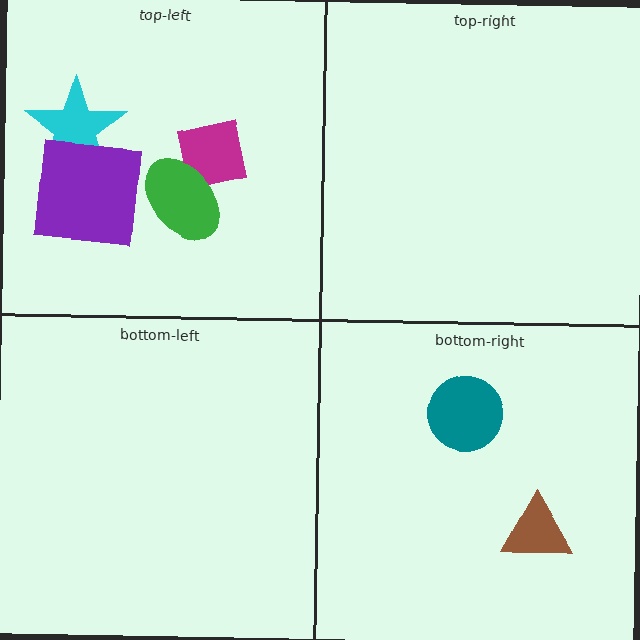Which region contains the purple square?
The top-left region.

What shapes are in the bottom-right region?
The brown triangle, the teal circle.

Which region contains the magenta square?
The top-left region.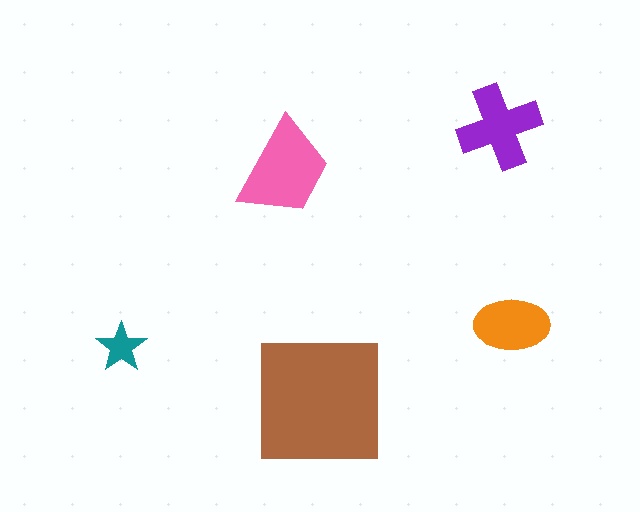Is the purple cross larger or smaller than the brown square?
Smaller.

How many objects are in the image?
There are 5 objects in the image.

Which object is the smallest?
The teal star.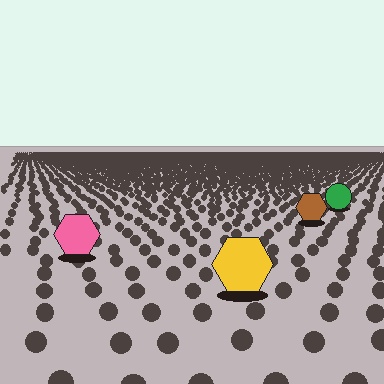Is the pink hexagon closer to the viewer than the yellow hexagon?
No. The yellow hexagon is closer — you can tell from the texture gradient: the ground texture is coarser near it.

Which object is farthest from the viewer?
The green circle is farthest from the viewer. It appears smaller and the ground texture around it is denser.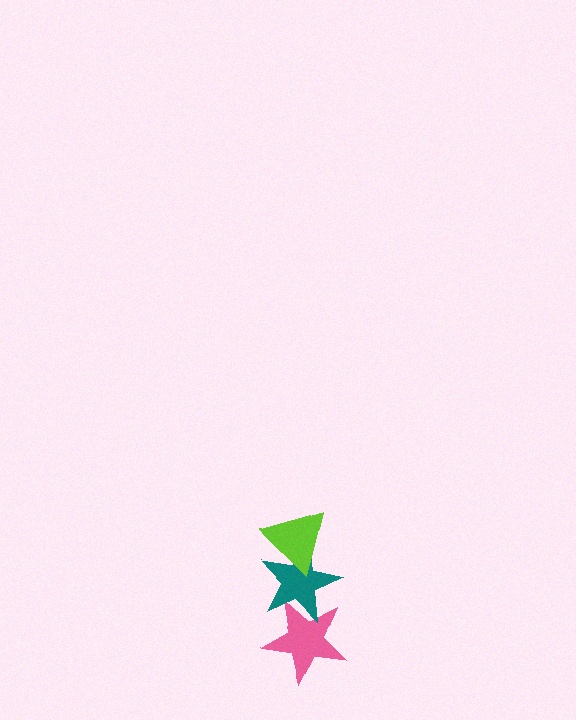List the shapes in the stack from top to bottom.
From top to bottom: the lime triangle, the teal star, the pink star.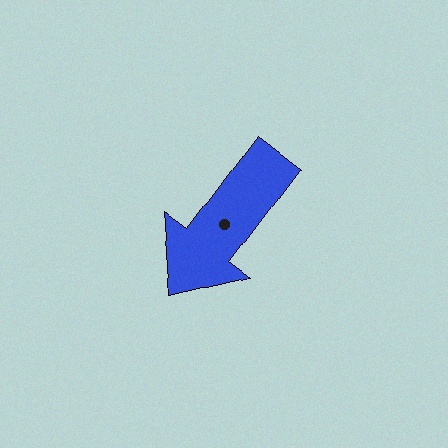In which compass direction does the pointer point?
Southwest.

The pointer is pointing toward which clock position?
Roughly 7 o'clock.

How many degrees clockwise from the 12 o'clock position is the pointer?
Approximately 217 degrees.